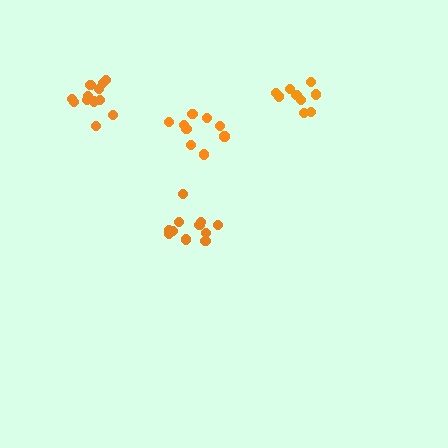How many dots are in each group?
Group 1: 12 dots, Group 2: 9 dots, Group 3: 9 dots, Group 4: 12 dots (42 total).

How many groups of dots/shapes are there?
There are 4 groups.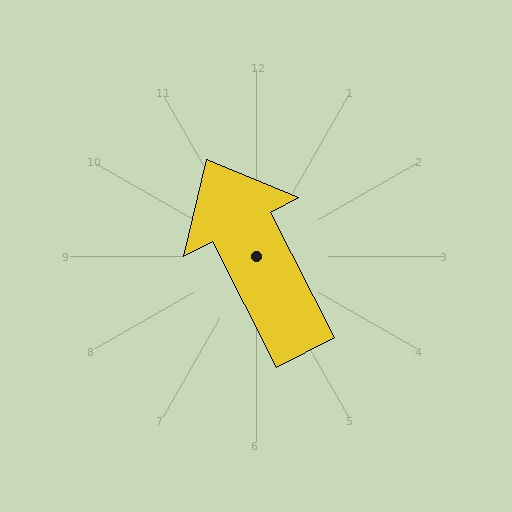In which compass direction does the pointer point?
Northwest.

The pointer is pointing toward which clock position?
Roughly 11 o'clock.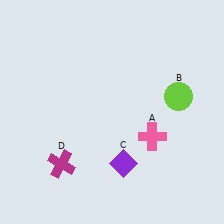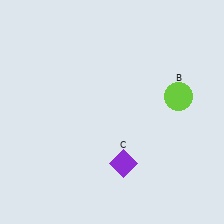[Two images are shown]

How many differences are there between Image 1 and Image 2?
There are 2 differences between the two images.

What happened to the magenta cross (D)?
The magenta cross (D) was removed in Image 2. It was in the bottom-left area of Image 1.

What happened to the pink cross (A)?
The pink cross (A) was removed in Image 2. It was in the bottom-right area of Image 1.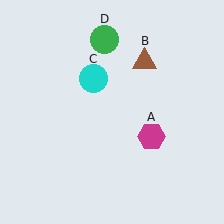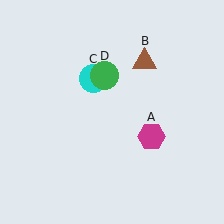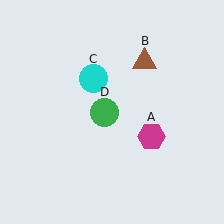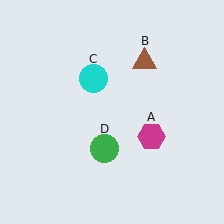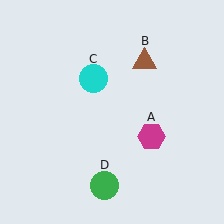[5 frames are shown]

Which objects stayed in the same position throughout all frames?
Magenta hexagon (object A) and brown triangle (object B) and cyan circle (object C) remained stationary.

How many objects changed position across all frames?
1 object changed position: green circle (object D).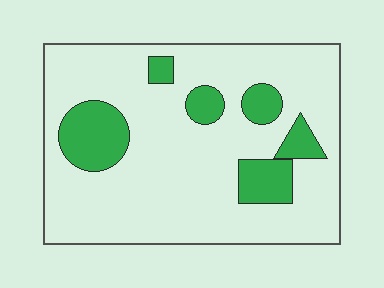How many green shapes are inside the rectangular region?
6.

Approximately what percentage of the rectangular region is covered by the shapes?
Approximately 20%.